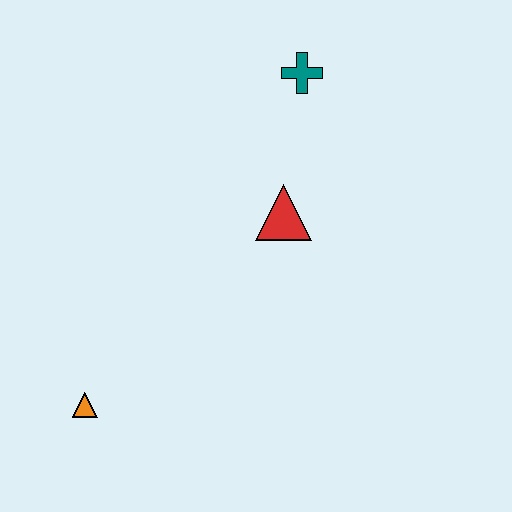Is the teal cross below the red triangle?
No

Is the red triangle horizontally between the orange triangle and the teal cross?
Yes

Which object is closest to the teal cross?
The red triangle is closest to the teal cross.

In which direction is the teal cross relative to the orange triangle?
The teal cross is above the orange triangle.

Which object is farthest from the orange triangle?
The teal cross is farthest from the orange triangle.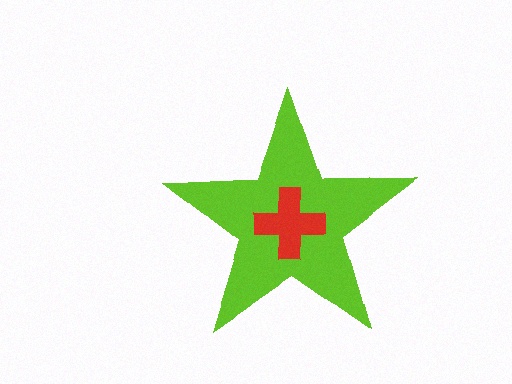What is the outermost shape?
The lime star.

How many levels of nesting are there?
2.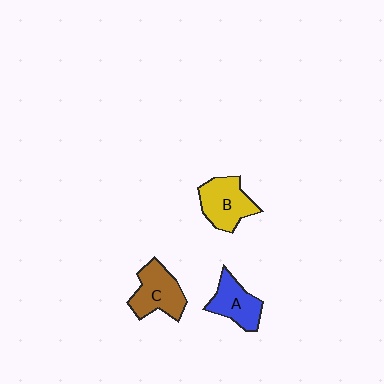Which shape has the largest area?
Shape B (yellow).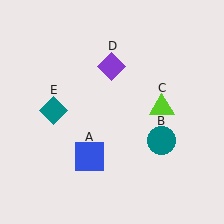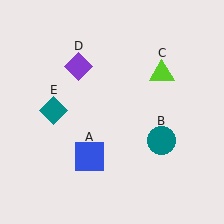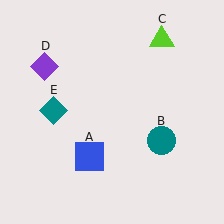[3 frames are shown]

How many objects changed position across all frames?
2 objects changed position: lime triangle (object C), purple diamond (object D).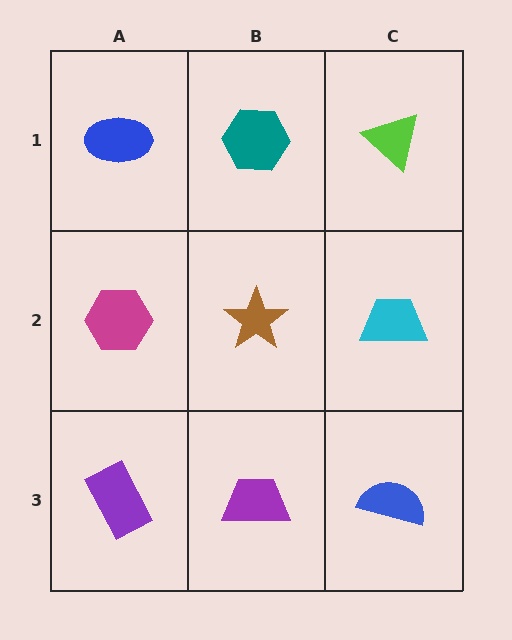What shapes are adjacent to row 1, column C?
A cyan trapezoid (row 2, column C), a teal hexagon (row 1, column B).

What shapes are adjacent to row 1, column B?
A brown star (row 2, column B), a blue ellipse (row 1, column A), a lime triangle (row 1, column C).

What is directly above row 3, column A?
A magenta hexagon.